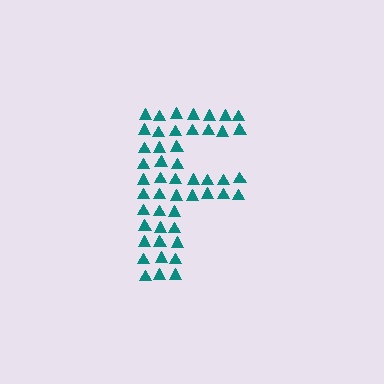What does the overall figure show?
The overall figure shows the letter F.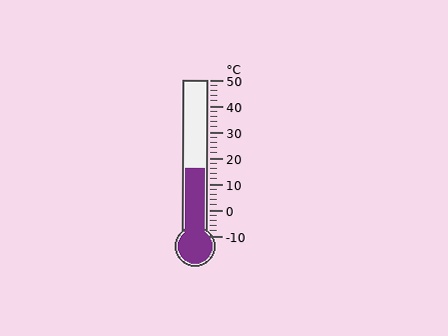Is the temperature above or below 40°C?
The temperature is below 40°C.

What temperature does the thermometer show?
The thermometer shows approximately 16°C.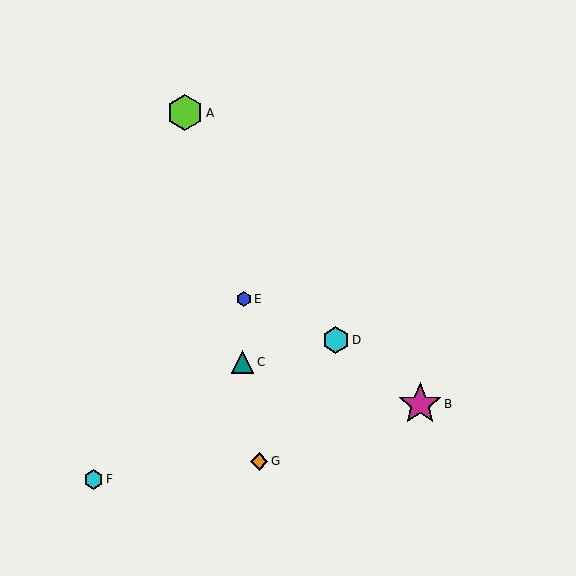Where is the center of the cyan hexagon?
The center of the cyan hexagon is at (94, 480).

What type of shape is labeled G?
Shape G is an orange diamond.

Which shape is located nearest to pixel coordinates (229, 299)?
The blue hexagon (labeled E) at (244, 299) is nearest to that location.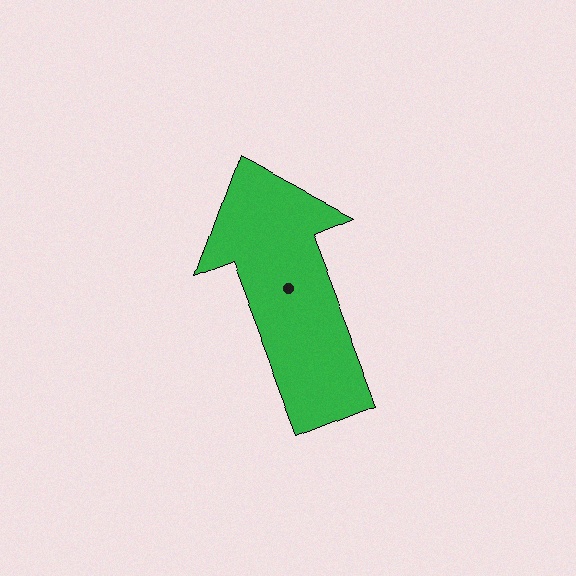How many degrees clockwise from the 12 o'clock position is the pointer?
Approximately 339 degrees.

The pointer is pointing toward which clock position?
Roughly 11 o'clock.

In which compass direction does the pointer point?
North.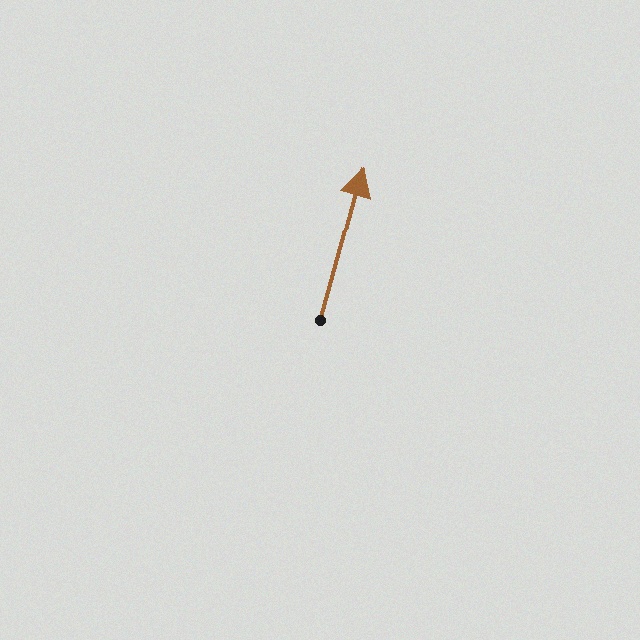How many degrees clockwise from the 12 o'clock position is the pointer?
Approximately 15 degrees.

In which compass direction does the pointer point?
North.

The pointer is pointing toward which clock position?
Roughly 1 o'clock.